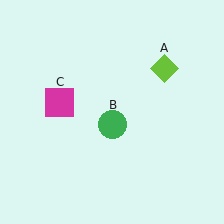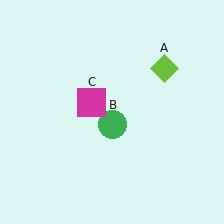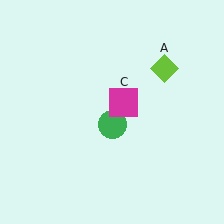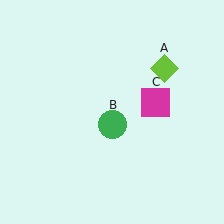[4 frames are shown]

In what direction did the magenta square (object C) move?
The magenta square (object C) moved right.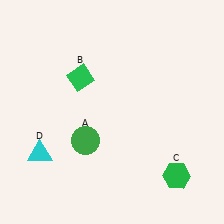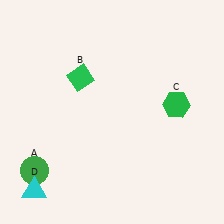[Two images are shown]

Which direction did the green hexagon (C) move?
The green hexagon (C) moved up.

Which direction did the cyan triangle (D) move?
The cyan triangle (D) moved down.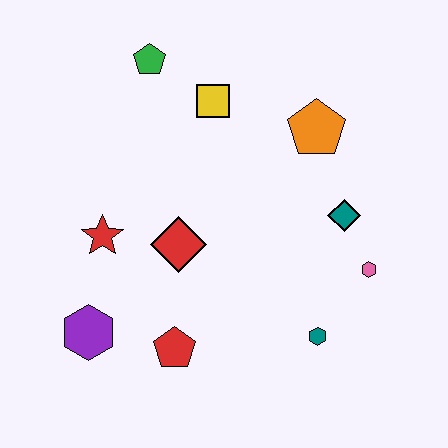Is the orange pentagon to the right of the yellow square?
Yes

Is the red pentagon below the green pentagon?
Yes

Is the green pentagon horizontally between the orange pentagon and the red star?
Yes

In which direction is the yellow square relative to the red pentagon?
The yellow square is above the red pentagon.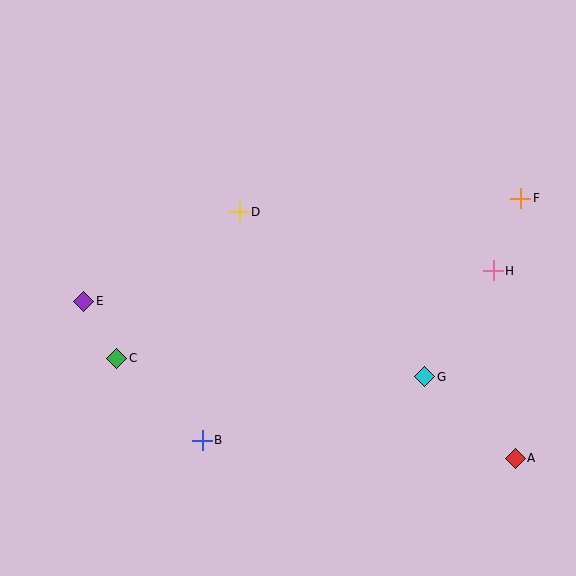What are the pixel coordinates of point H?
Point H is at (493, 271).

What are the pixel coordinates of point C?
Point C is at (117, 358).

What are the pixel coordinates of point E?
Point E is at (84, 301).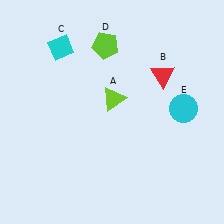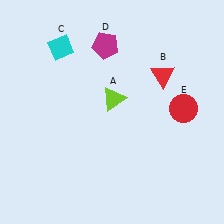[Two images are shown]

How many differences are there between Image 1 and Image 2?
There are 2 differences between the two images.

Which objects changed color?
D changed from lime to magenta. E changed from cyan to red.